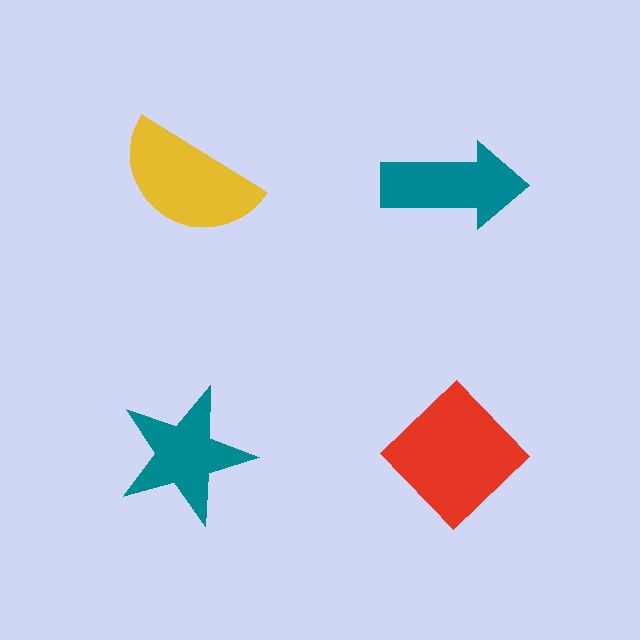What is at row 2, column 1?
A teal star.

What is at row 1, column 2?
A teal arrow.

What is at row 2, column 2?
A red diamond.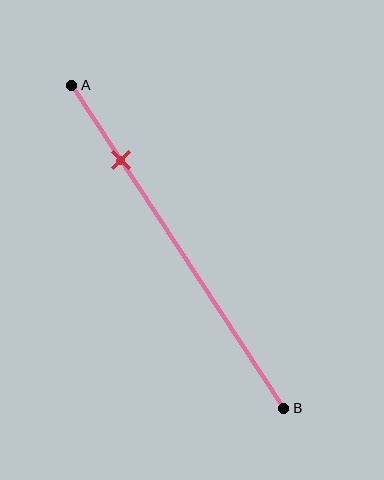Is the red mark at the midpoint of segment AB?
No, the mark is at about 25% from A, not at the 50% midpoint.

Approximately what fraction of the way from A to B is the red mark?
The red mark is approximately 25% of the way from A to B.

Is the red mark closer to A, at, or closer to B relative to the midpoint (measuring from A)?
The red mark is closer to point A than the midpoint of segment AB.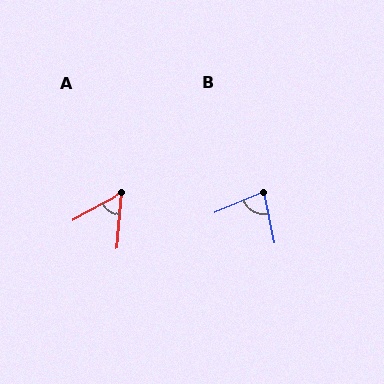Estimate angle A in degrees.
Approximately 57 degrees.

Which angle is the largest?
B, at approximately 79 degrees.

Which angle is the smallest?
A, at approximately 57 degrees.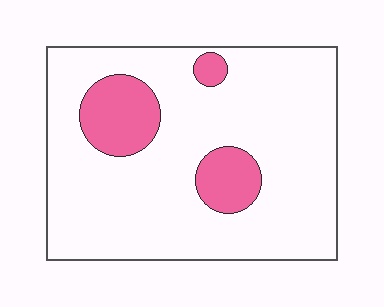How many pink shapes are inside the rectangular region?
3.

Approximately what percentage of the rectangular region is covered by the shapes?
Approximately 15%.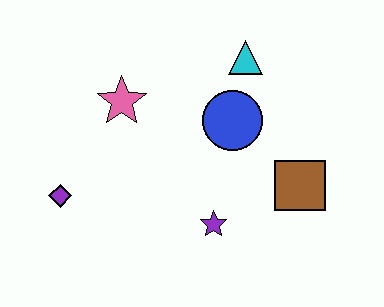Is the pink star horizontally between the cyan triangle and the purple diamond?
Yes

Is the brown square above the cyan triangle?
No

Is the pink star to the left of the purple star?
Yes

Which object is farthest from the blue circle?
The purple diamond is farthest from the blue circle.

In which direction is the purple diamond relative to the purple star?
The purple diamond is to the left of the purple star.